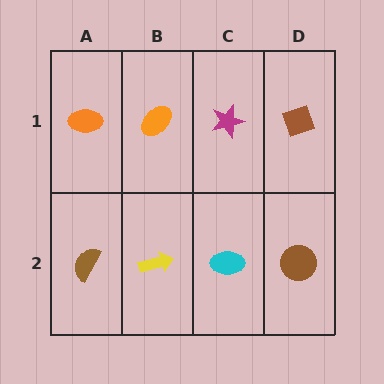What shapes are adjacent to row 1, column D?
A brown circle (row 2, column D), a magenta star (row 1, column C).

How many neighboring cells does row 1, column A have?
2.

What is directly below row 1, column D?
A brown circle.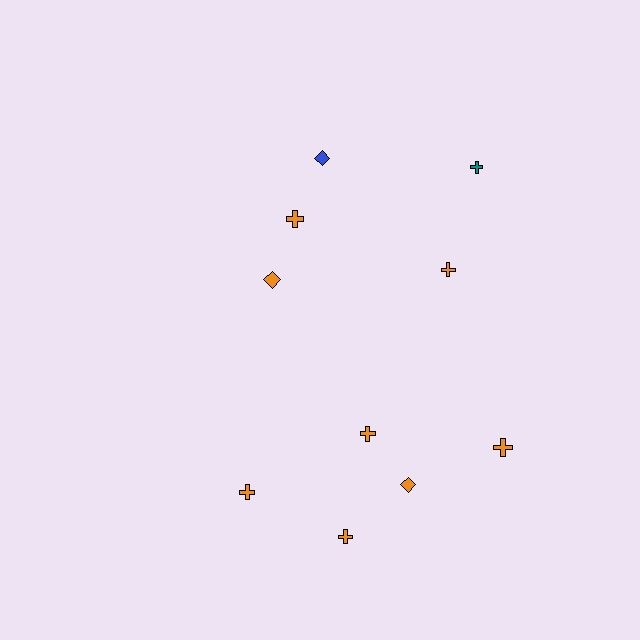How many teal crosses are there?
There is 1 teal cross.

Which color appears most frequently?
Orange, with 8 objects.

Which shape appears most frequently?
Cross, with 7 objects.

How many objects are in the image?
There are 10 objects.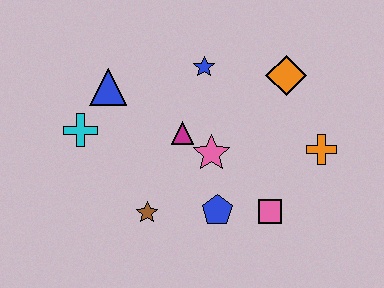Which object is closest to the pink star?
The magenta triangle is closest to the pink star.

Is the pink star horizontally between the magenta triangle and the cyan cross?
No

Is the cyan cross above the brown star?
Yes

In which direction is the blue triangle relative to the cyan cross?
The blue triangle is above the cyan cross.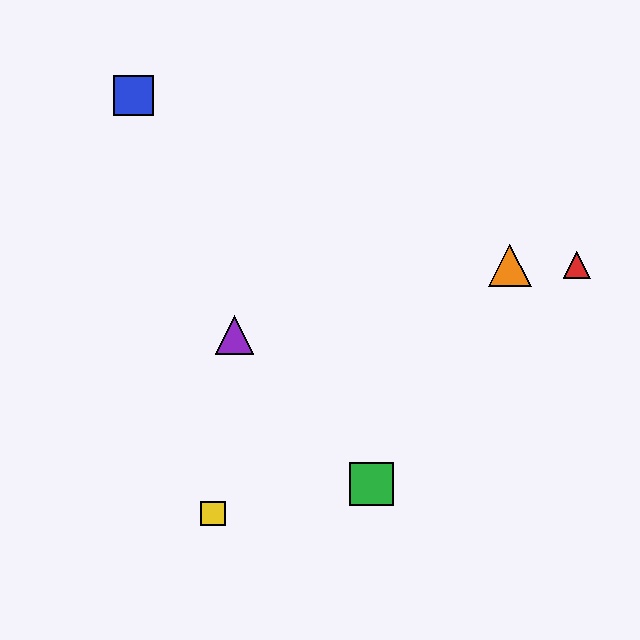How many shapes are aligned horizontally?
2 shapes (the red triangle, the orange triangle) are aligned horizontally.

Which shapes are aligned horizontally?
The red triangle, the orange triangle are aligned horizontally.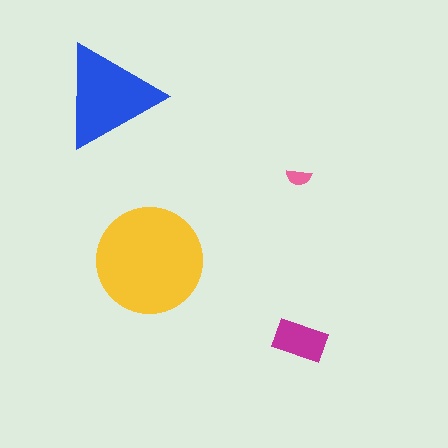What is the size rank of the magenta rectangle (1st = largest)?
3rd.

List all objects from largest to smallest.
The yellow circle, the blue triangle, the magenta rectangle, the pink semicircle.